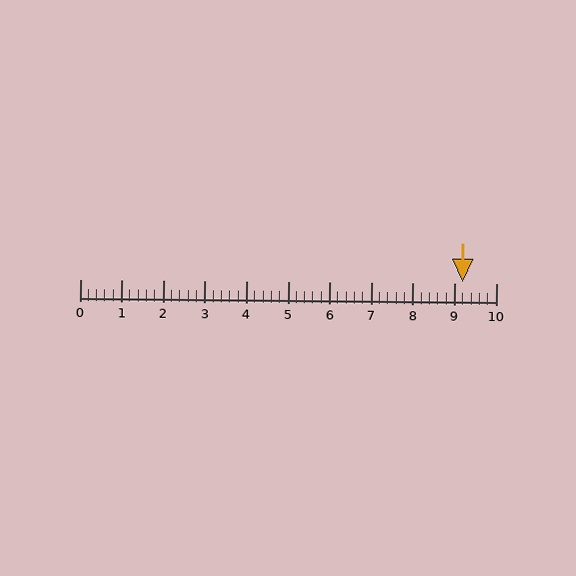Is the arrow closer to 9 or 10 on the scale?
The arrow is closer to 9.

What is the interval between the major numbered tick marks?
The major tick marks are spaced 1 units apart.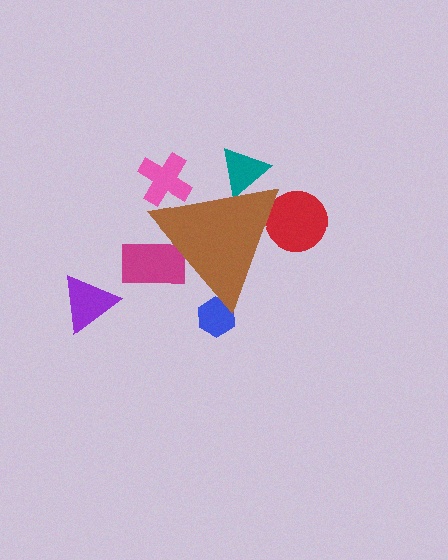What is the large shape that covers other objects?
A brown triangle.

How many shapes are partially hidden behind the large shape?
5 shapes are partially hidden.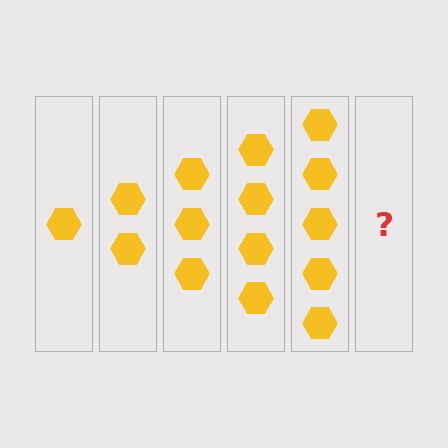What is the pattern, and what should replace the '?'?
The pattern is that each step adds one more hexagon. The '?' should be 6 hexagons.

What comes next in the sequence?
The next element should be 6 hexagons.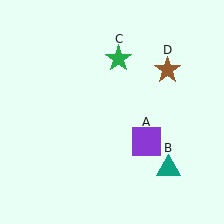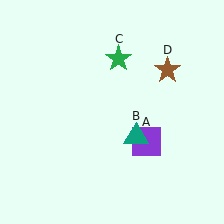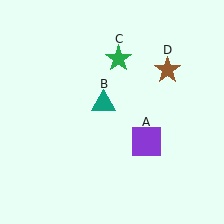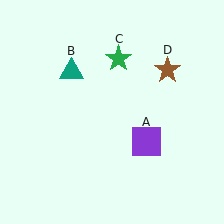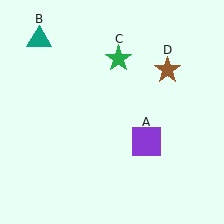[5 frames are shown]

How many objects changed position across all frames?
1 object changed position: teal triangle (object B).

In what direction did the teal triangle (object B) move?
The teal triangle (object B) moved up and to the left.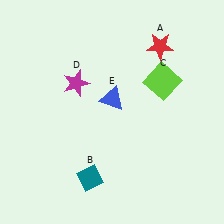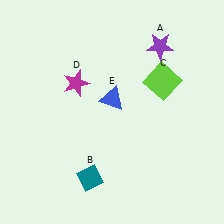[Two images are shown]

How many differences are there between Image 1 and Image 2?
There is 1 difference between the two images.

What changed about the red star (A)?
In Image 1, A is red. In Image 2, it changed to purple.